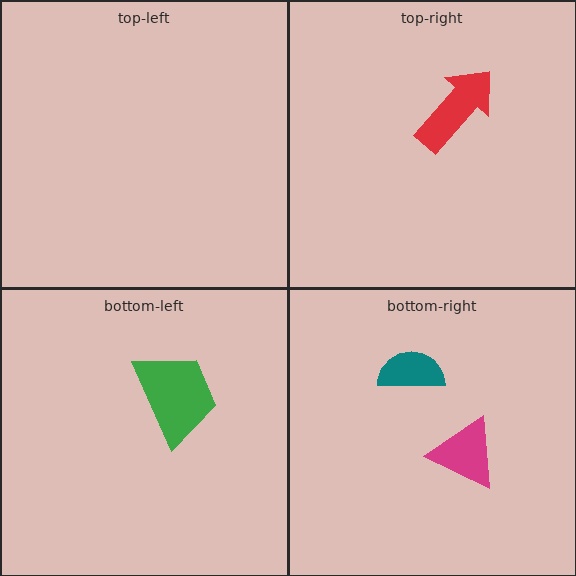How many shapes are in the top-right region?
1.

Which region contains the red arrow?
The top-right region.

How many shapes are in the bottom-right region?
2.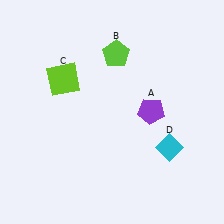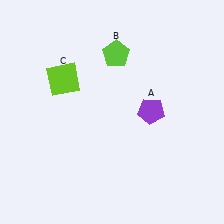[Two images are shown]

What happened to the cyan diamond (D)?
The cyan diamond (D) was removed in Image 2. It was in the bottom-right area of Image 1.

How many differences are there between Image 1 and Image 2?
There is 1 difference between the two images.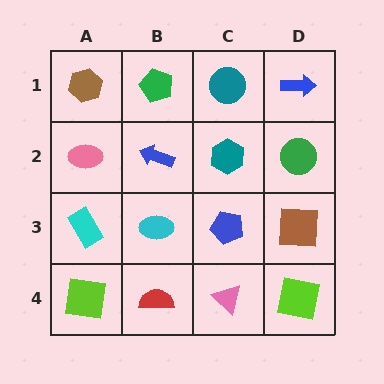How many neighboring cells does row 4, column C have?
3.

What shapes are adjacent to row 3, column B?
A blue arrow (row 2, column B), a red semicircle (row 4, column B), a cyan rectangle (row 3, column A), a blue pentagon (row 3, column C).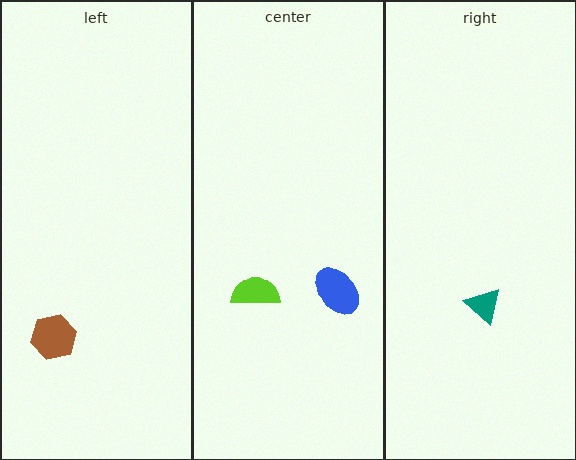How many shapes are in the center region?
2.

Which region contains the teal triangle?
The right region.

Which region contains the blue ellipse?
The center region.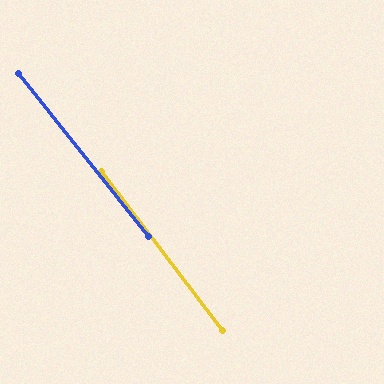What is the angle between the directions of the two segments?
Approximately 1 degree.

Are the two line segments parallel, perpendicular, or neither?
Parallel — their directions differ by only 1.0°.